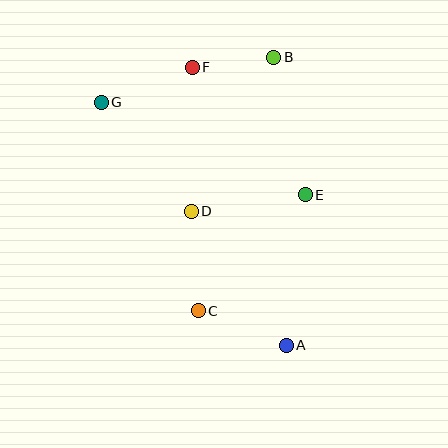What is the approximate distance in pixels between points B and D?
The distance between B and D is approximately 174 pixels.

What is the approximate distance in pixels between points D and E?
The distance between D and E is approximately 115 pixels.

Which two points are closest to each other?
Points B and F are closest to each other.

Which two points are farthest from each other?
Points A and G are farthest from each other.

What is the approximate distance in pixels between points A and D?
The distance between A and D is approximately 165 pixels.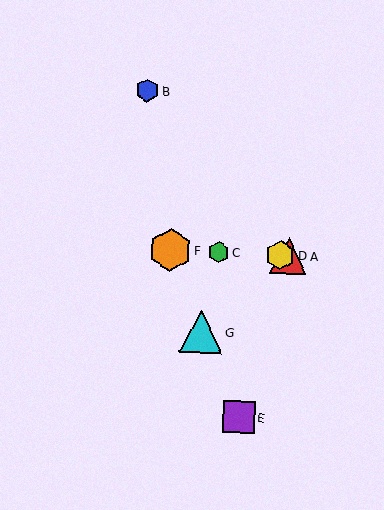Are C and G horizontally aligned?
No, C is at y≈252 and G is at y≈332.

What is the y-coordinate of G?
Object G is at y≈332.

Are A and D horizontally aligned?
Yes, both are at y≈256.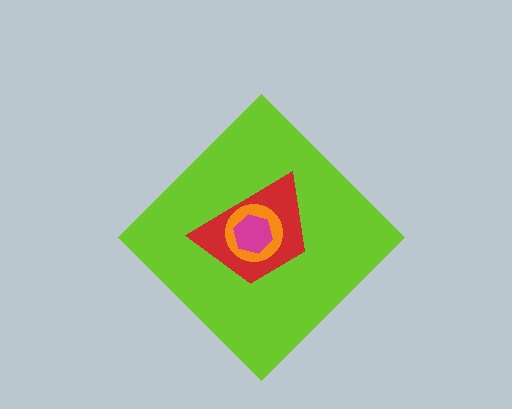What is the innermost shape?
The magenta hexagon.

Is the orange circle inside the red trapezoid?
Yes.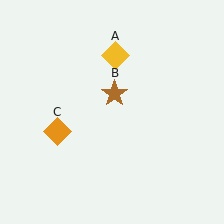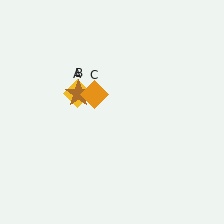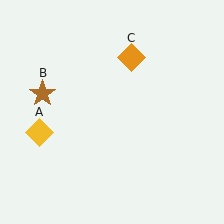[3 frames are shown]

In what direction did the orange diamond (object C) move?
The orange diamond (object C) moved up and to the right.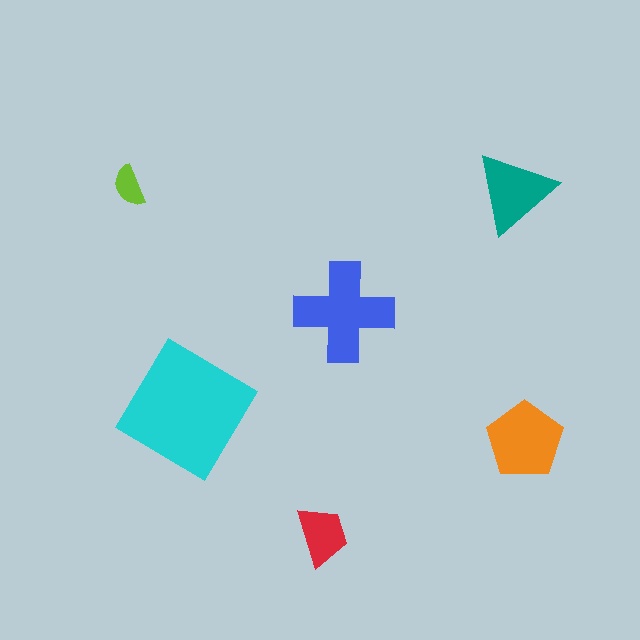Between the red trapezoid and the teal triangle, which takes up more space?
The teal triangle.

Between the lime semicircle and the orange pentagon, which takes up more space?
The orange pentagon.